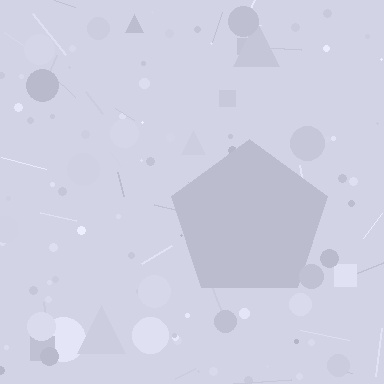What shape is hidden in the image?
A pentagon is hidden in the image.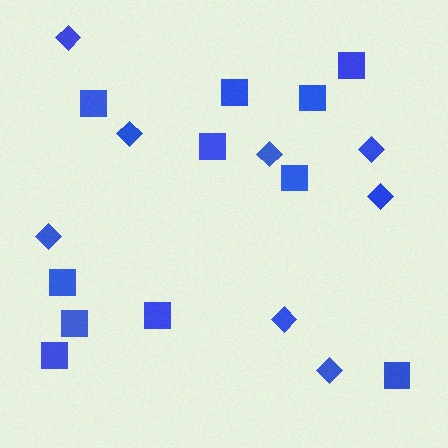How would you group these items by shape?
There are 2 groups: one group of diamonds (8) and one group of squares (11).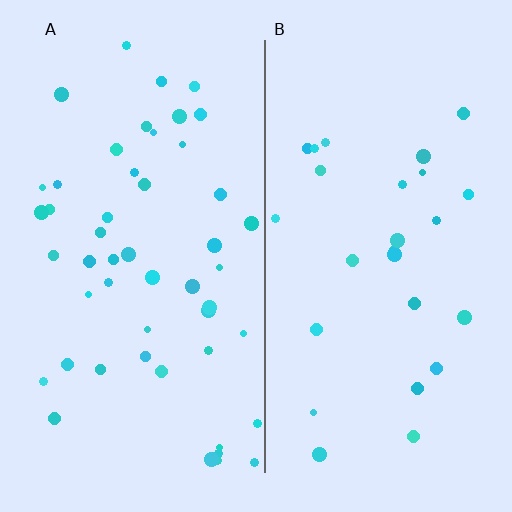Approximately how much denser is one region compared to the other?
Approximately 1.9× — region A over region B.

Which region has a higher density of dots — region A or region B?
A (the left).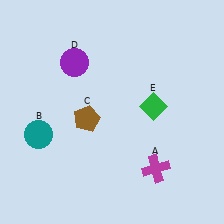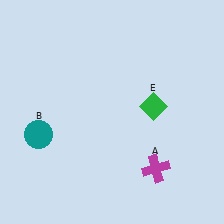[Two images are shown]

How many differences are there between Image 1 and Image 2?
There are 2 differences between the two images.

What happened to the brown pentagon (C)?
The brown pentagon (C) was removed in Image 2. It was in the bottom-left area of Image 1.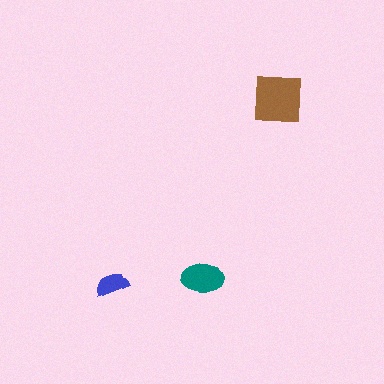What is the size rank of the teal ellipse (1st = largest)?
2nd.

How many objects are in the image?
There are 3 objects in the image.